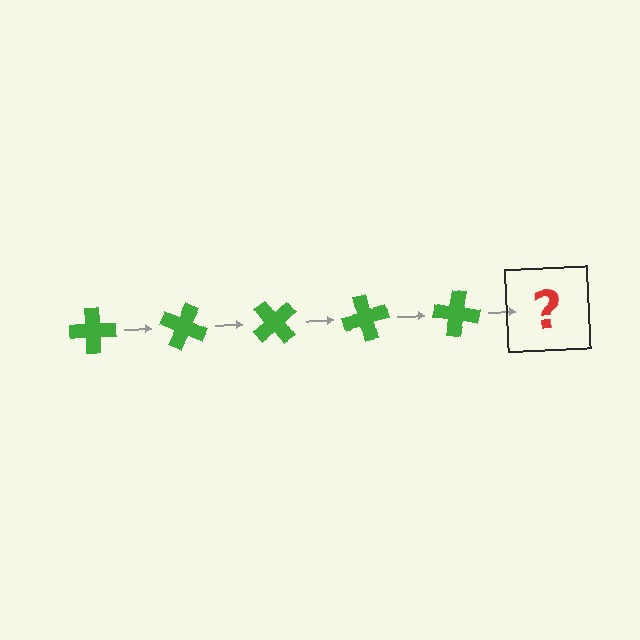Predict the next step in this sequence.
The next step is a green cross rotated 125 degrees.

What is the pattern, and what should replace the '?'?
The pattern is that the cross rotates 25 degrees each step. The '?' should be a green cross rotated 125 degrees.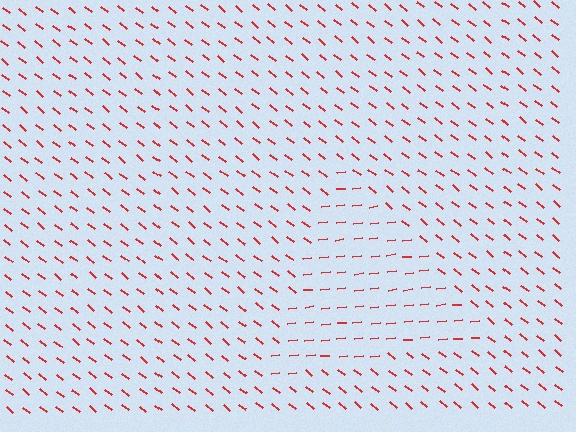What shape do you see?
I see a triangle.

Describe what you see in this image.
The image is filled with small red line segments. A triangle region in the image has lines oriented differently from the surrounding lines, creating a visible texture boundary.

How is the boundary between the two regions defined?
The boundary is defined purely by a change in line orientation (approximately 45 degrees difference). All lines are the same color and thickness.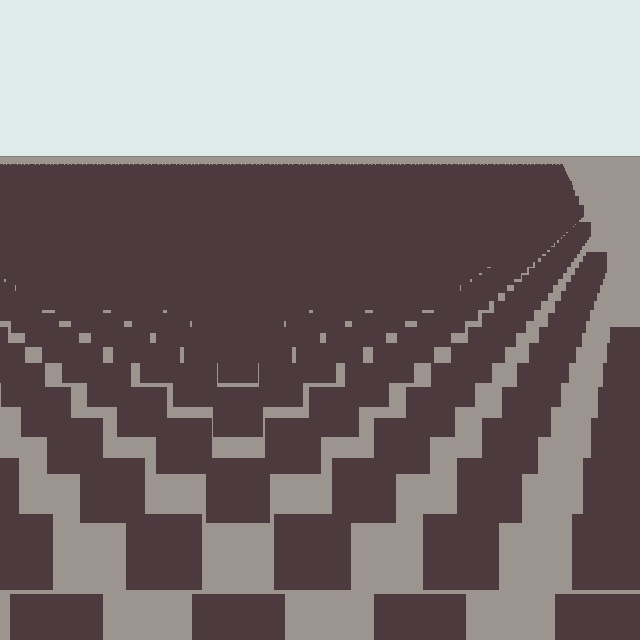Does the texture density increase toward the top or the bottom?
Density increases toward the top.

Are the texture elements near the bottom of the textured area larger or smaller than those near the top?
Larger. Near the bottom, elements are closer to the viewer and appear at a bigger on-screen size.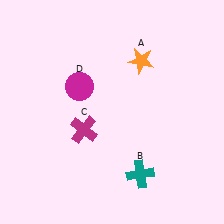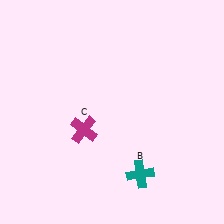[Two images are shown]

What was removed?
The magenta circle (D), the orange star (A) were removed in Image 2.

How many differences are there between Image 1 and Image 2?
There are 2 differences between the two images.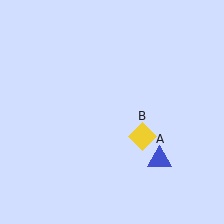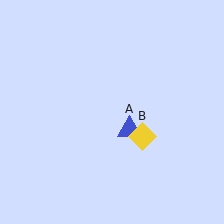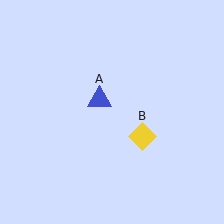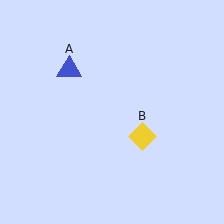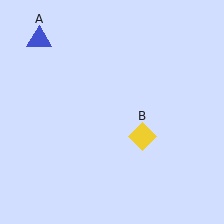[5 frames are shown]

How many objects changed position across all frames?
1 object changed position: blue triangle (object A).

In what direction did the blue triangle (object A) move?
The blue triangle (object A) moved up and to the left.